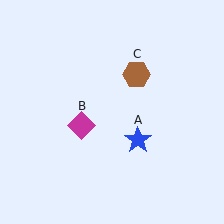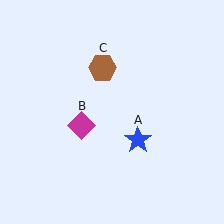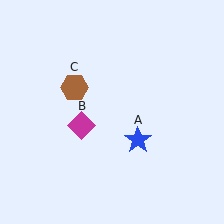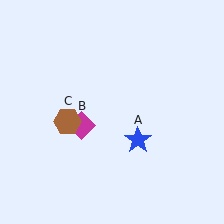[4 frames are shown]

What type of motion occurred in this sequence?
The brown hexagon (object C) rotated counterclockwise around the center of the scene.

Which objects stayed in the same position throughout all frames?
Blue star (object A) and magenta diamond (object B) remained stationary.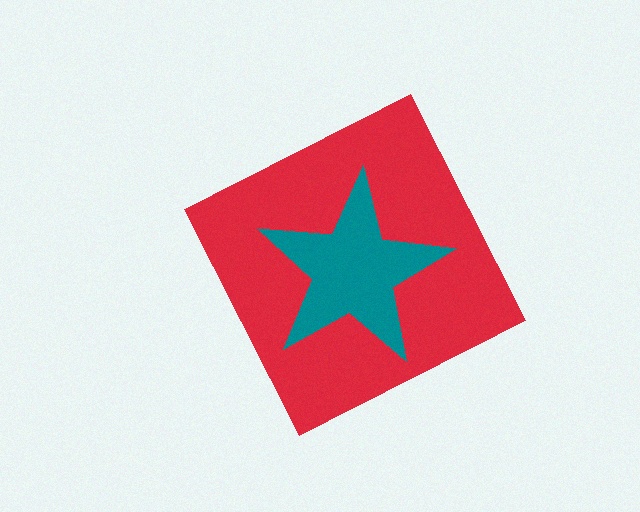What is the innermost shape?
The teal star.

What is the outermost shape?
The red diamond.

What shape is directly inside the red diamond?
The teal star.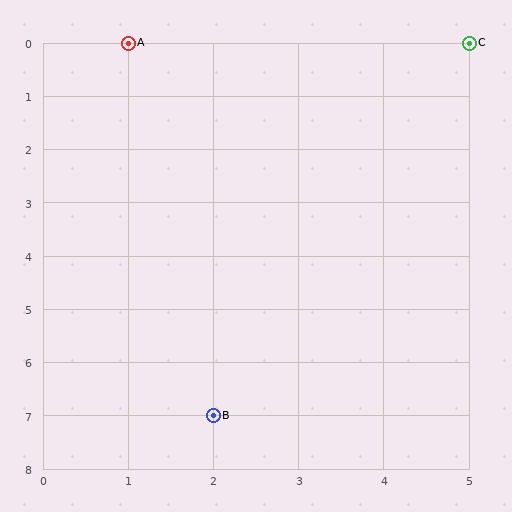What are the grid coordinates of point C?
Point C is at grid coordinates (5, 0).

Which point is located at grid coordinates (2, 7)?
Point B is at (2, 7).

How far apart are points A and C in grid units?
Points A and C are 4 columns apart.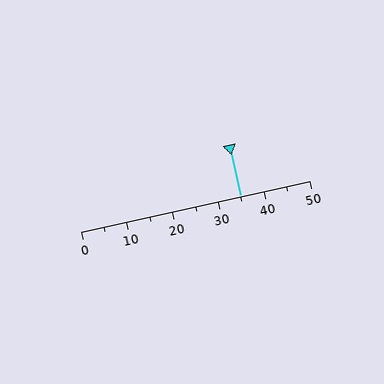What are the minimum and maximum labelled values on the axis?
The axis runs from 0 to 50.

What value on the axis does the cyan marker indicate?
The marker indicates approximately 35.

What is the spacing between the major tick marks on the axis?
The major ticks are spaced 10 apart.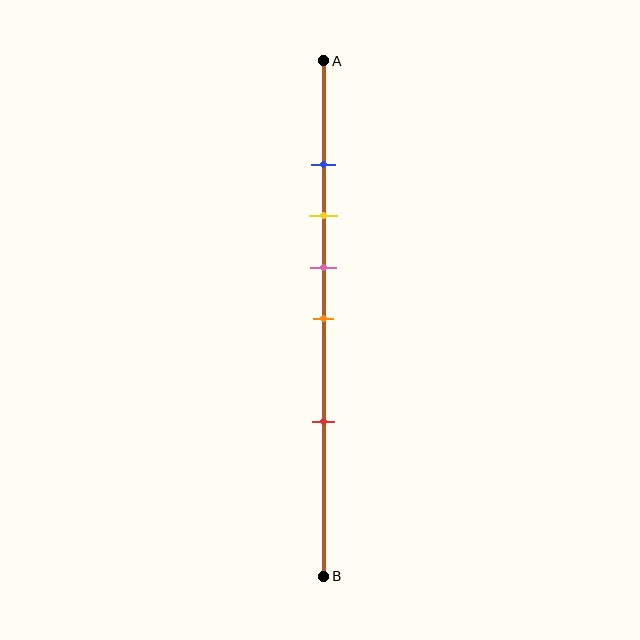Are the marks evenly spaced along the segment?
No, the marks are not evenly spaced.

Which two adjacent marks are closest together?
The blue and yellow marks are the closest adjacent pair.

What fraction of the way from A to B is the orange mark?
The orange mark is approximately 50% (0.5) of the way from A to B.